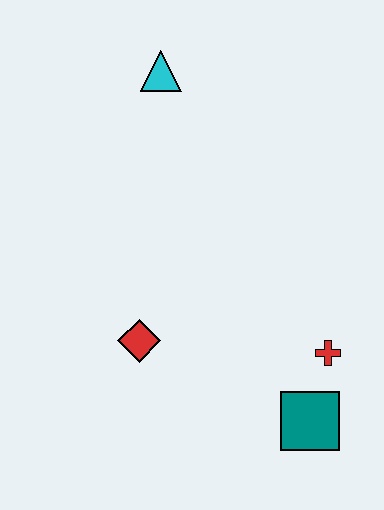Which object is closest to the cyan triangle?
The red diamond is closest to the cyan triangle.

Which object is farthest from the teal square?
The cyan triangle is farthest from the teal square.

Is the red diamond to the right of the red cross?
No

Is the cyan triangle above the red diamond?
Yes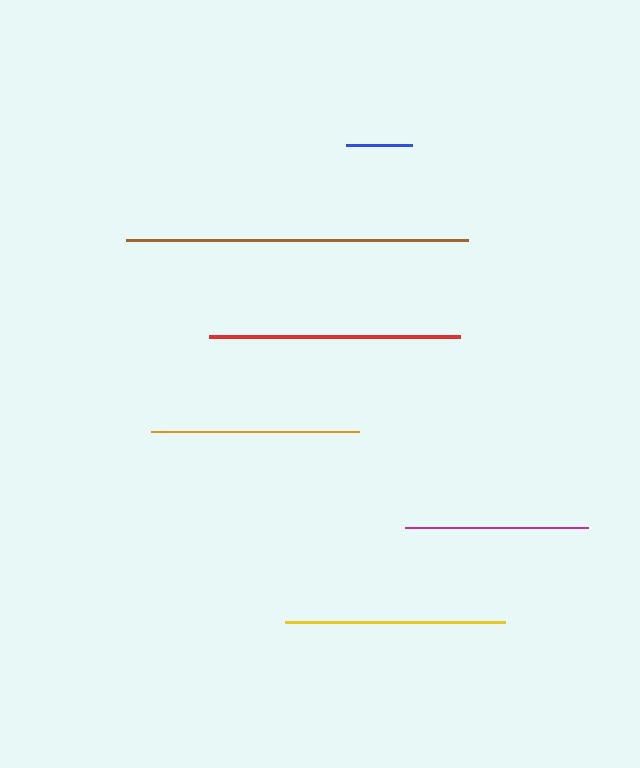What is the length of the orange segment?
The orange segment is approximately 208 pixels long.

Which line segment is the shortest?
The blue line is the shortest at approximately 66 pixels.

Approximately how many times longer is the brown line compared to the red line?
The brown line is approximately 1.4 times the length of the red line.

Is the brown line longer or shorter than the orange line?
The brown line is longer than the orange line.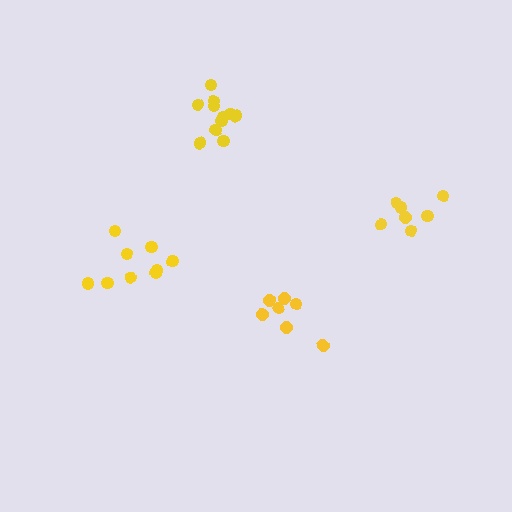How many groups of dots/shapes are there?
There are 4 groups.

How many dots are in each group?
Group 1: 9 dots, Group 2: 7 dots, Group 3: 7 dots, Group 4: 11 dots (34 total).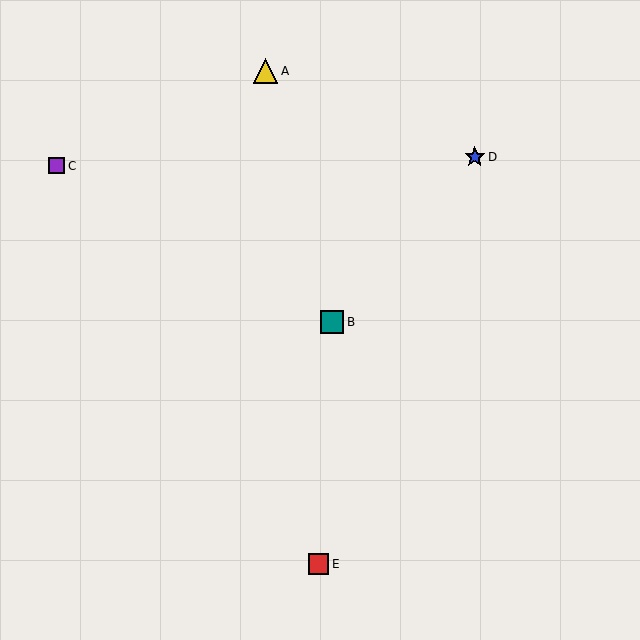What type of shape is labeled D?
Shape D is a blue star.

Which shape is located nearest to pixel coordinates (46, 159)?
The purple square (labeled C) at (56, 166) is nearest to that location.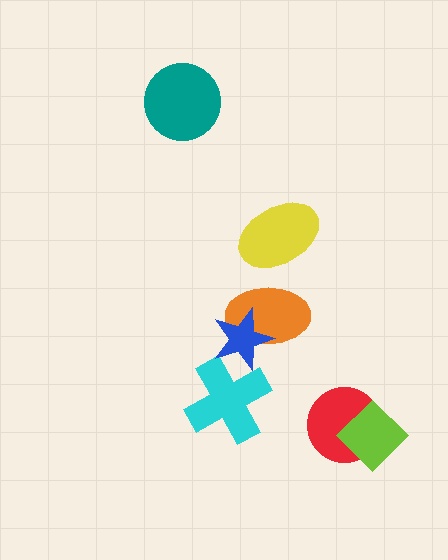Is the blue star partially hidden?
No, no other shape covers it.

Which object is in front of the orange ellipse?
The blue star is in front of the orange ellipse.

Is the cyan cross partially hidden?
Yes, it is partially covered by another shape.